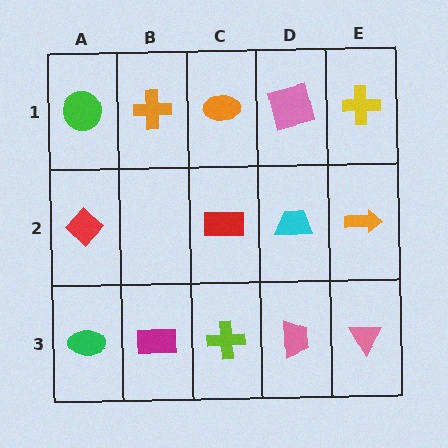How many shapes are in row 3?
5 shapes.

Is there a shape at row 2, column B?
No, that cell is empty.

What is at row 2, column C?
A red rectangle.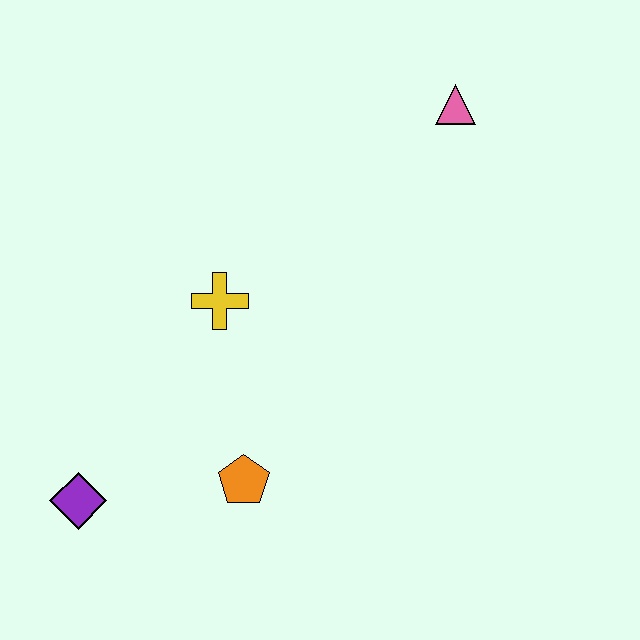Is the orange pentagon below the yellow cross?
Yes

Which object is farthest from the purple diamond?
The pink triangle is farthest from the purple diamond.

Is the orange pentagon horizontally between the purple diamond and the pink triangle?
Yes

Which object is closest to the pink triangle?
The yellow cross is closest to the pink triangle.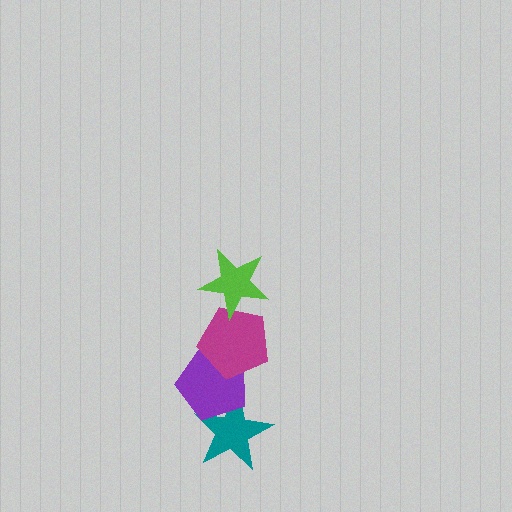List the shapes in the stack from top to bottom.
From top to bottom: the lime star, the magenta pentagon, the purple pentagon, the teal star.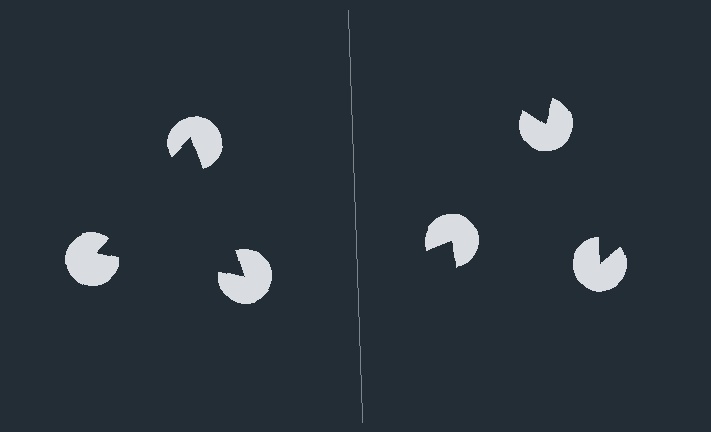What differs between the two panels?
The pac-man discs are positioned identically on both sides; only the wedge orientations differ. On the left they align to a triangle; on the right they are misaligned.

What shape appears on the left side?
An illusory triangle.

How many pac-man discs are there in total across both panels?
6 — 3 on each side.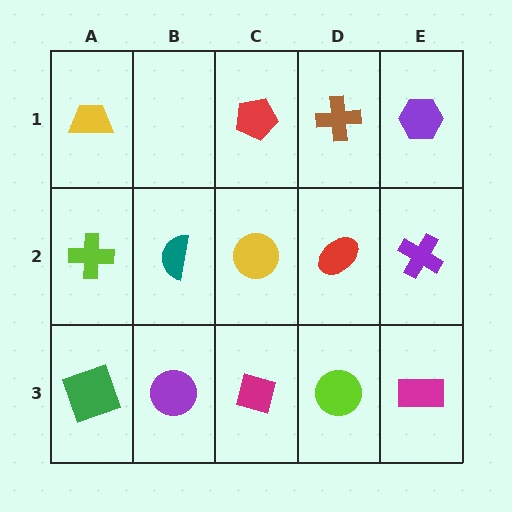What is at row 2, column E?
A purple cross.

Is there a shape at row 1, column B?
No, that cell is empty.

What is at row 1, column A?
A yellow trapezoid.